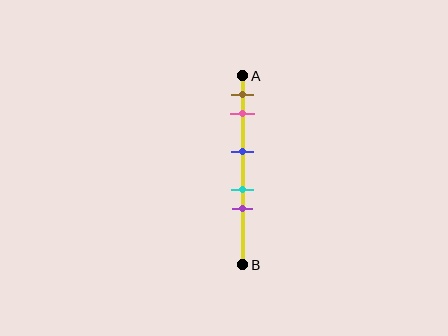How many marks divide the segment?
There are 5 marks dividing the segment.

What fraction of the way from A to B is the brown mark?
The brown mark is approximately 10% (0.1) of the way from A to B.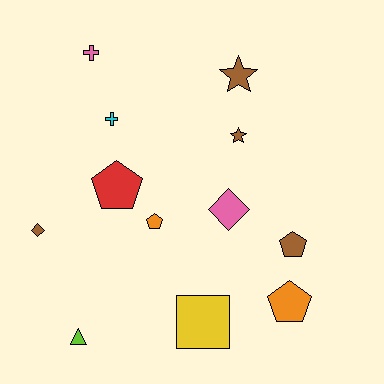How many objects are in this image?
There are 12 objects.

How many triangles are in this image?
There is 1 triangle.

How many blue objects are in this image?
There are no blue objects.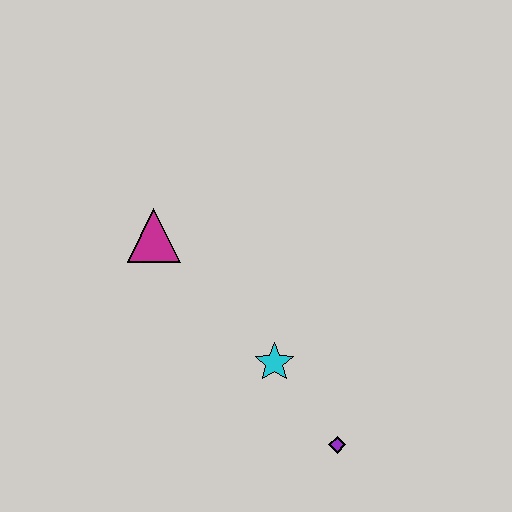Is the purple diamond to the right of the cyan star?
Yes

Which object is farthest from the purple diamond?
The magenta triangle is farthest from the purple diamond.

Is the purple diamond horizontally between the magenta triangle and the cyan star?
No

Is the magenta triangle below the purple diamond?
No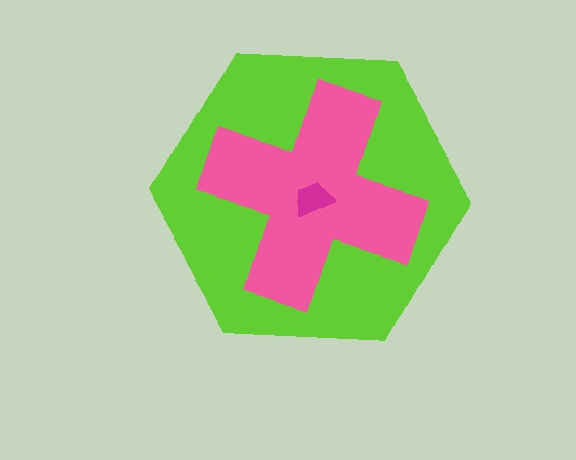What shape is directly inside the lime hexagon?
The pink cross.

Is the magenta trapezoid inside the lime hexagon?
Yes.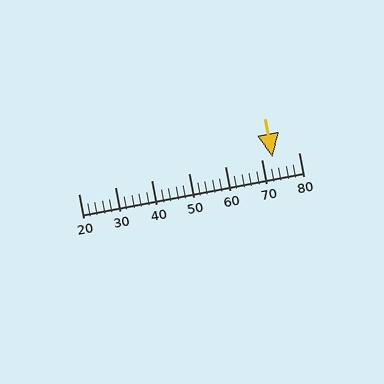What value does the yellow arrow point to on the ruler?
The yellow arrow points to approximately 73.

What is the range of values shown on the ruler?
The ruler shows values from 20 to 80.